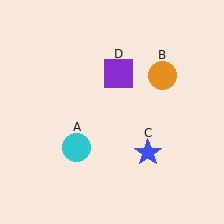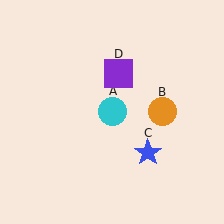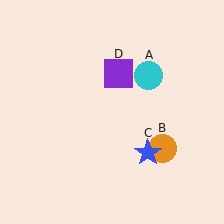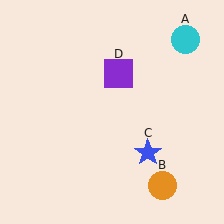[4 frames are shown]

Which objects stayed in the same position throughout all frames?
Blue star (object C) and purple square (object D) remained stationary.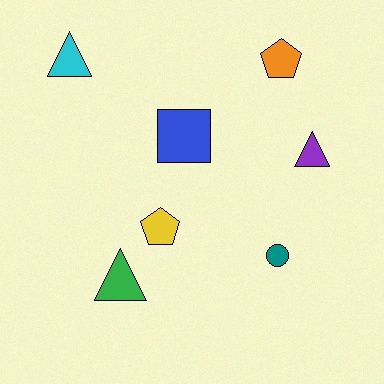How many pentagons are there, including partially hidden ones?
There are 2 pentagons.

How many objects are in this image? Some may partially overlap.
There are 7 objects.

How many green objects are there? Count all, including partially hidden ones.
There is 1 green object.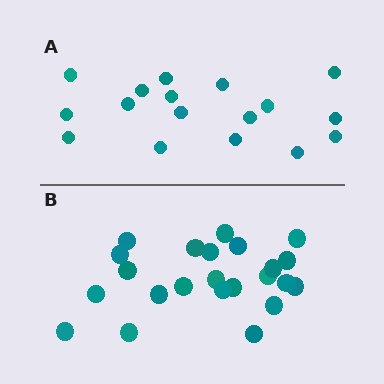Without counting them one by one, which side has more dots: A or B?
Region B (the bottom region) has more dots.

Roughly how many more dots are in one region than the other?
Region B has about 6 more dots than region A.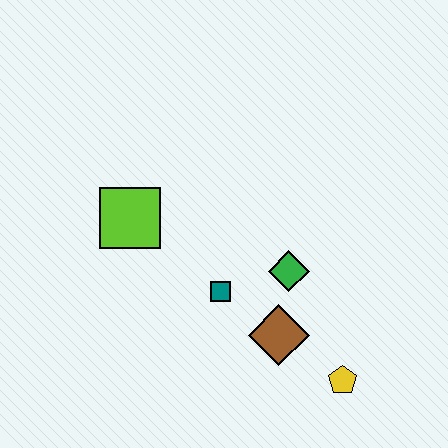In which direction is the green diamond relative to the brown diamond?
The green diamond is above the brown diamond.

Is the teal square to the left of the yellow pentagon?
Yes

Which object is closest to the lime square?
The teal square is closest to the lime square.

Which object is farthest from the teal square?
The yellow pentagon is farthest from the teal square.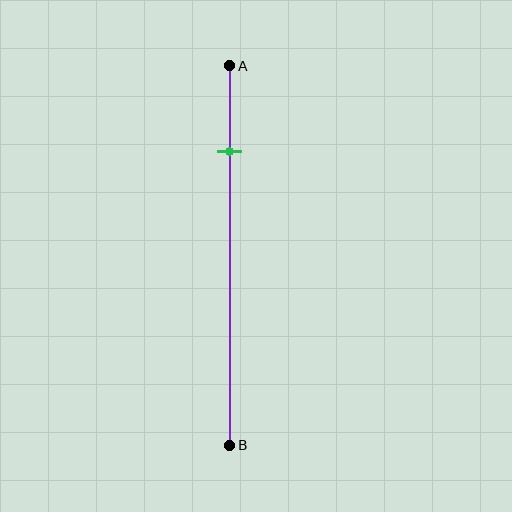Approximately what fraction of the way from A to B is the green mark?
The green mark is approximately 25% of the way from A to B.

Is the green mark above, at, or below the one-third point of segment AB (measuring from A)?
The green mark is above the one-third point of segment AB.